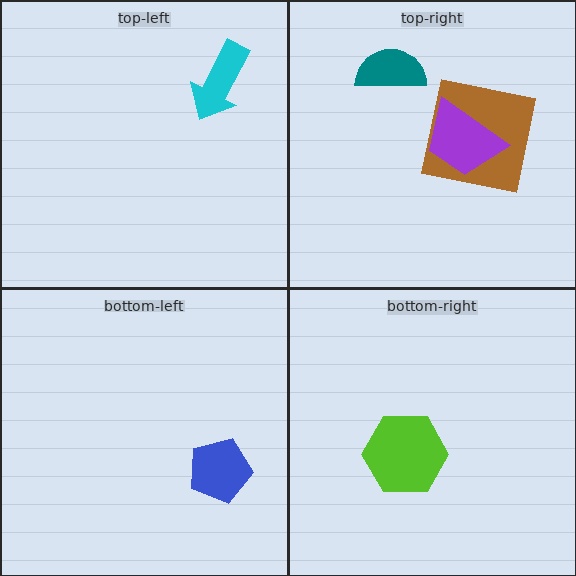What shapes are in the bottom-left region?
The blue pentagon.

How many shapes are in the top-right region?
3.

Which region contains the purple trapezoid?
The top-right region.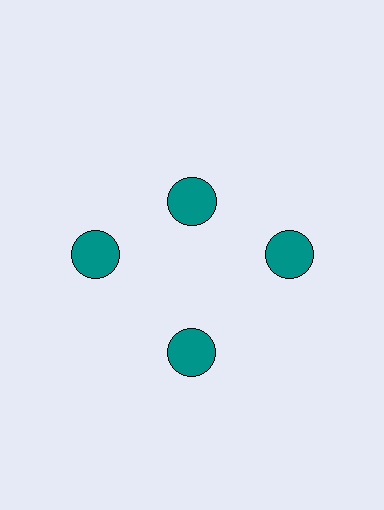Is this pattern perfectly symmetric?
No. The 4 teal circles are arranged in a ring, but one element near the 12 o'clock position is pulled inward toward the center, breaking the 4-fold rotational symmetry.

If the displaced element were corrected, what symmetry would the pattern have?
It would have 4-fold rotational symmetry — the pattern would map onto itself every 90 degrees.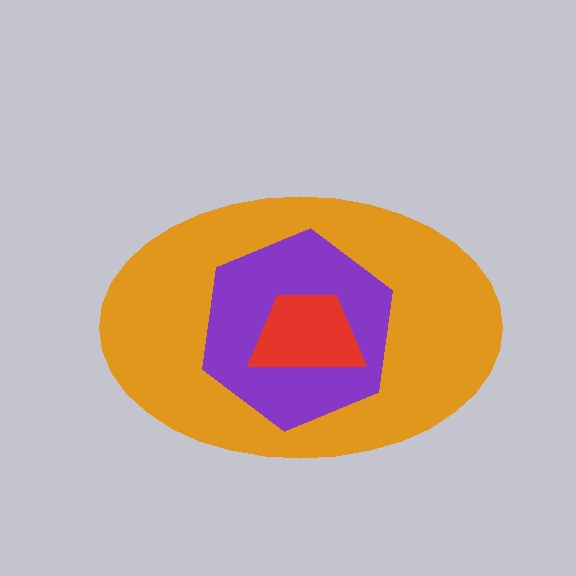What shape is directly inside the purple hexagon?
The red trapezoid.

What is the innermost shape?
The red trapezoid.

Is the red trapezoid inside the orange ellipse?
Yes.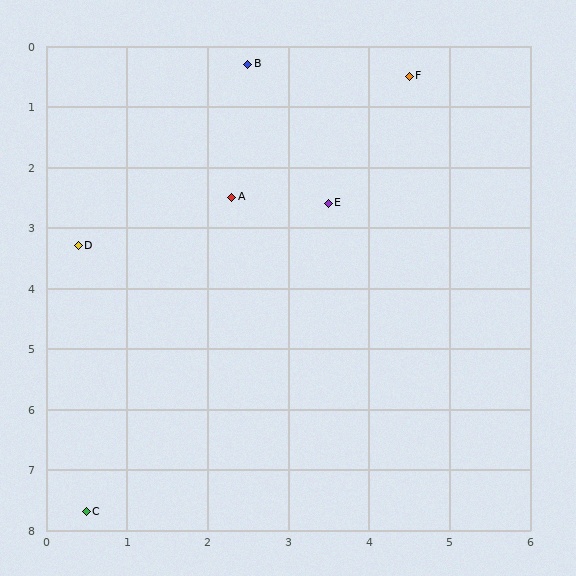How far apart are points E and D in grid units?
Points E and D are about 3.2 grid units apart.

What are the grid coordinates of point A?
Point A is at approximately (2.3, 2.5).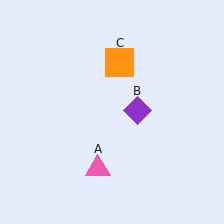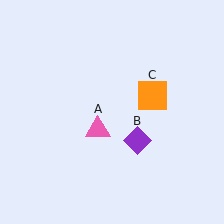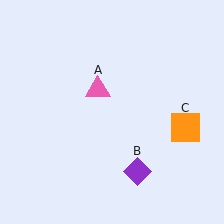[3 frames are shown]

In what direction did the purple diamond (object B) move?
The purple diamond (object B) moved down.